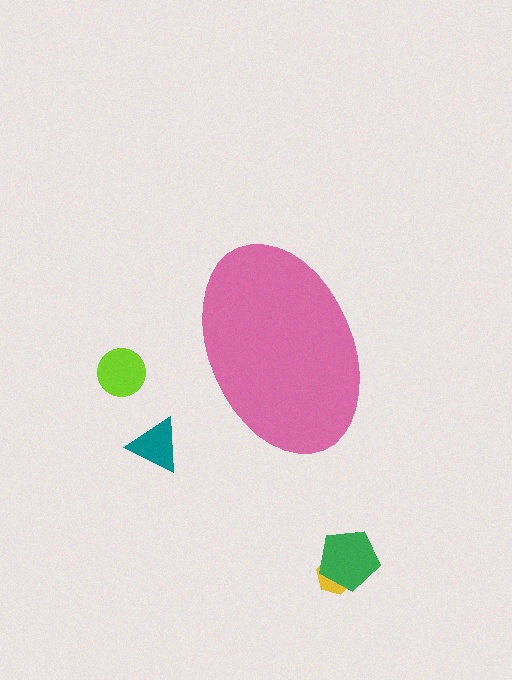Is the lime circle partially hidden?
No, the lime circle is fully visible.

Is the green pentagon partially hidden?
No, the green pentagon is fully visible.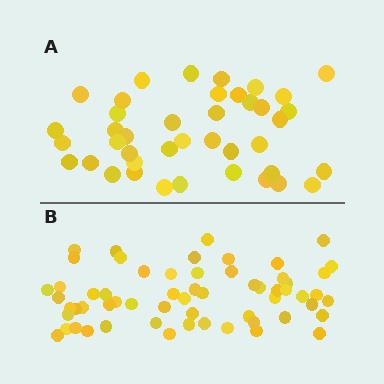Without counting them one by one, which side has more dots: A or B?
Region B (the bottom region) has more dots.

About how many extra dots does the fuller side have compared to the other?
Region B has approximately 20 more dots than region A.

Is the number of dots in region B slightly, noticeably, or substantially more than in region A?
Region B has substantially more. The ratio is roughly 1.5 to 1.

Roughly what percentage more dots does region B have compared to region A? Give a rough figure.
About 45% more.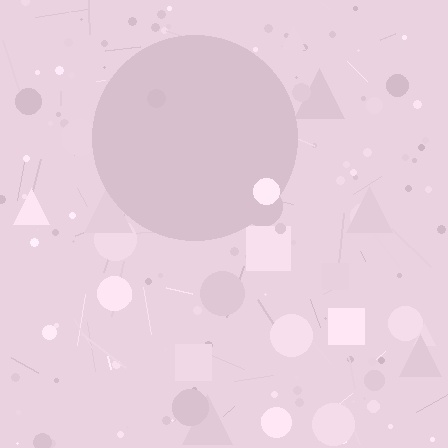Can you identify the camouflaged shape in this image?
The camouflaged shape is a circle.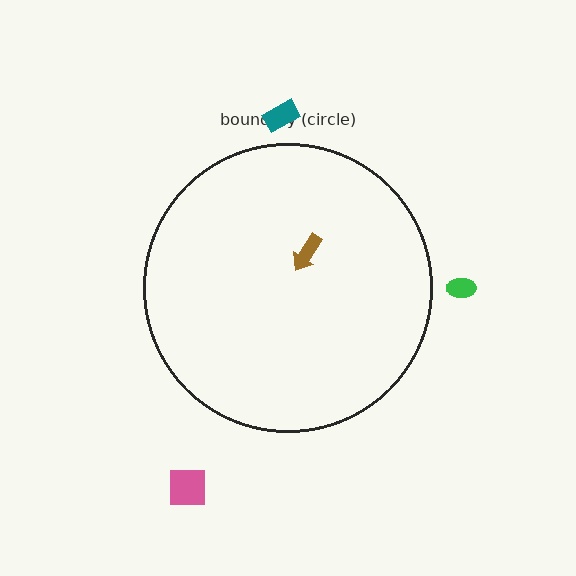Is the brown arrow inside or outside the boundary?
Inside.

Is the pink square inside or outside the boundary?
Outside.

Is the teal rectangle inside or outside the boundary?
Outside.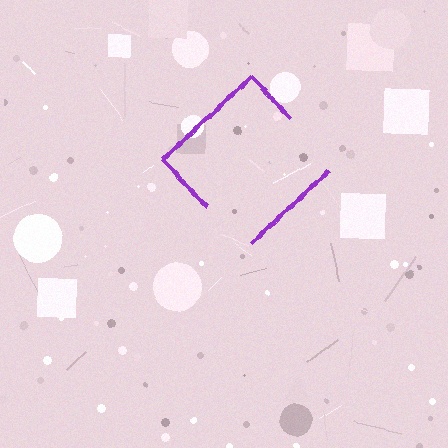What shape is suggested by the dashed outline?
The dashed outline suggests a diamond.